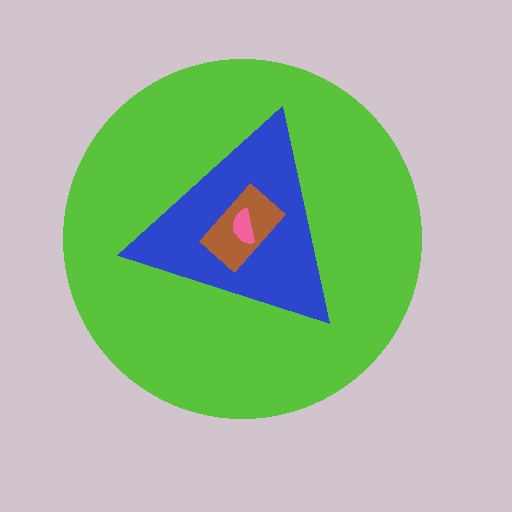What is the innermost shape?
The pink semicircle.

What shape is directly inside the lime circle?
The blue triangle.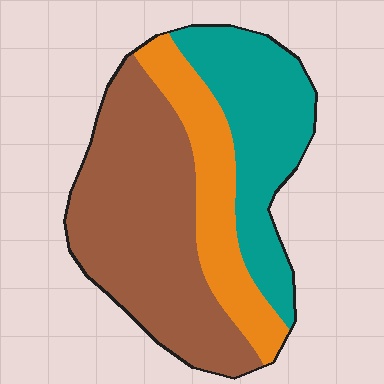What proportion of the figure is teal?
Teal covers about 30% of the figure.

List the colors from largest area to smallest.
From largest to smallest: brown, teal, orange.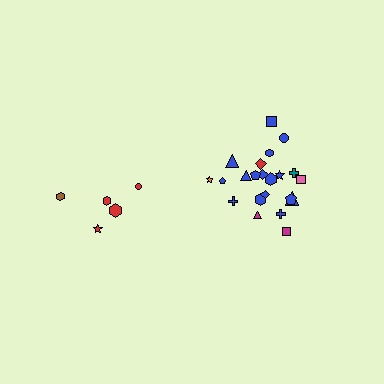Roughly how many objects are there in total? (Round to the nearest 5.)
Roughly 25 objects in total.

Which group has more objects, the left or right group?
The right group.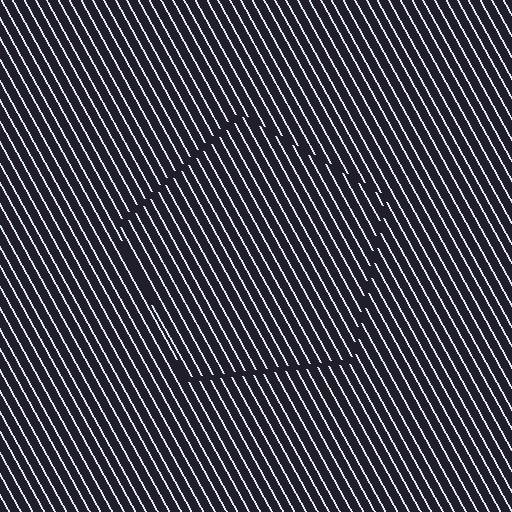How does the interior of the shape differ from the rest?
The interior of the shape contains the same grating, shifted by half a period — the contour is defined by the phase discontinuity where line-ends from the inner and outer gratings abut.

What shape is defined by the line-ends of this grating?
An illusory pentagon. The interior of the shape contains the same grating, shifted by half a period — the contour is defined by the phase discontinuity where line-ends from the inner and outer gratings abut.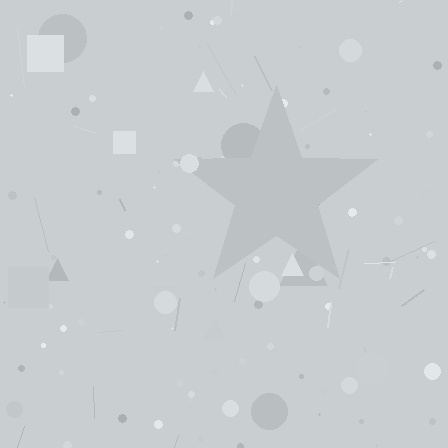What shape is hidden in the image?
A star is hidden in the image.